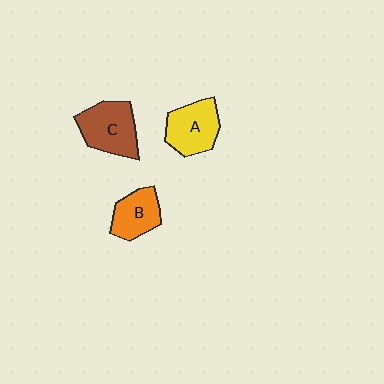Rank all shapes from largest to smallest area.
From largest to smallest: C (brown), A (yellow), B (orange).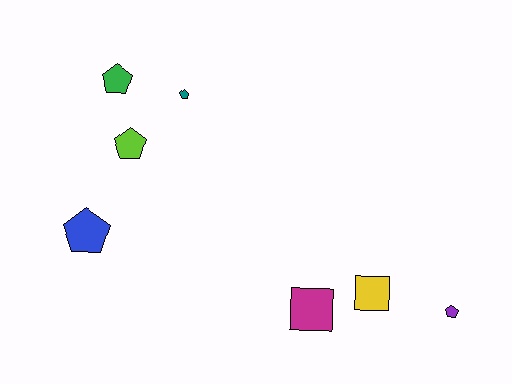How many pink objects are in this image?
There are no pink objects.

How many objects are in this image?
There are 7 objects.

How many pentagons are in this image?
There are 5 pentagons.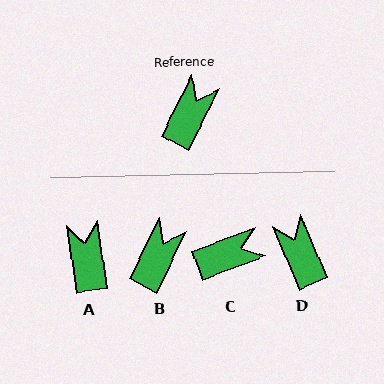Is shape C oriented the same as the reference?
No, it is off by about 43 degrees.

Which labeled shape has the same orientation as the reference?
B.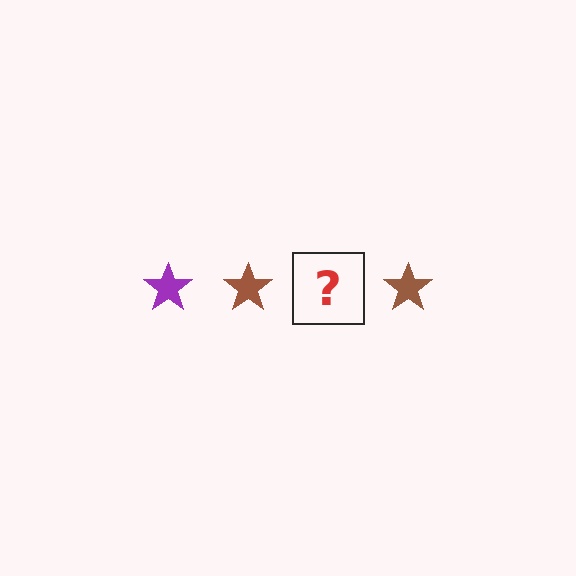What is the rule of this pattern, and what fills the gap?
The rule is that the pattern cycles through purple, brown stars. The gap should be filled with a purple star.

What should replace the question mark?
The question mark should be replaced with a purple star.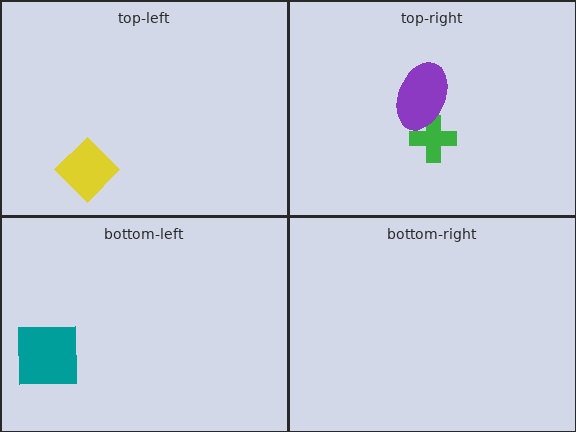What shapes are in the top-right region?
The green cross, the purple ellipse.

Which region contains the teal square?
The bottom-left region.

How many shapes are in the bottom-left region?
1.